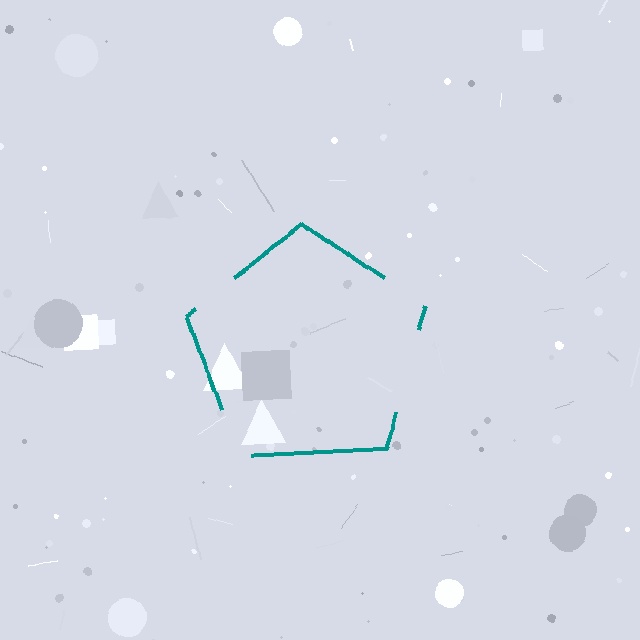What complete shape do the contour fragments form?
The contour fragments form a pentagon.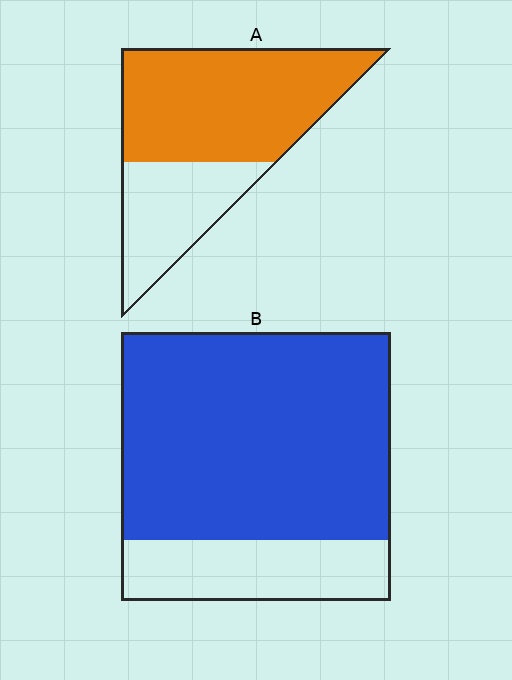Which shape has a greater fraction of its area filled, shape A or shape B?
Shape B.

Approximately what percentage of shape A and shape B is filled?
A is approximately 65% and B is approximately 75%.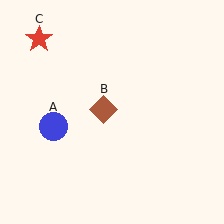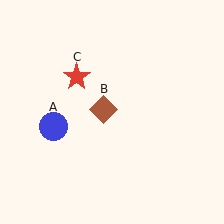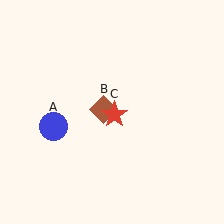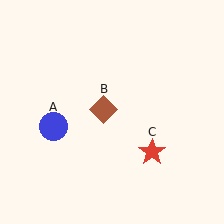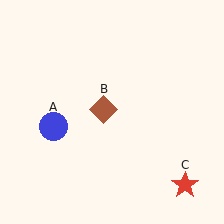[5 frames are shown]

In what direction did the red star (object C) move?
The red star (object C) moved down and to the right.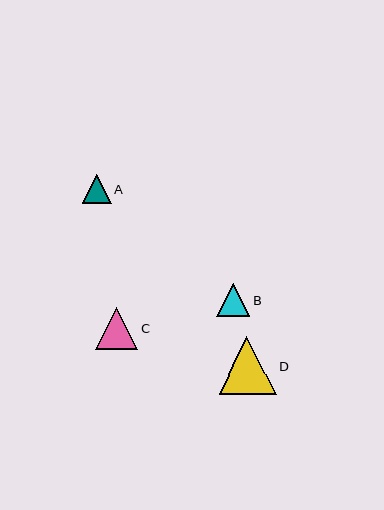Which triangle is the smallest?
Triangle A is the smallest with a size of approximately 29 pixels.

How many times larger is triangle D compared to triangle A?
Triangle D is approximately 2.0 times the size of triangle A.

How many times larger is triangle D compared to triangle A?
Triangle D is approximately 2.0 times the size of triangle A.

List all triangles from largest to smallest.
From largest to smallest: D, C, B, A.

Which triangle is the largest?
Triangle D is the largest with a size of approximately 58 pixels.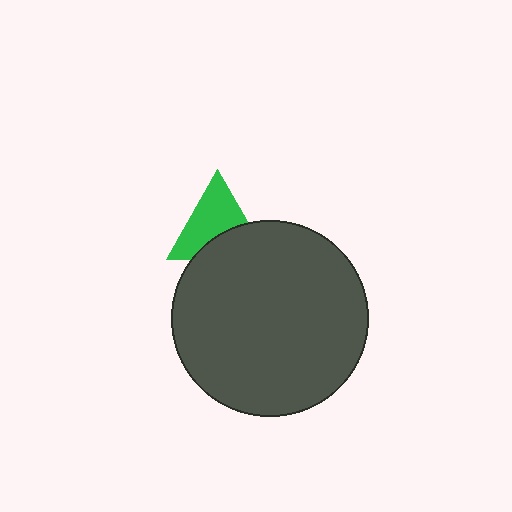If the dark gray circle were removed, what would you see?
You would see the complete green triangle.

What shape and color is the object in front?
The object in front is a dark gray circle.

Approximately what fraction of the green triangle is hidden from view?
Roughly 37% of the green triangle is hidden behind the dark gray circle.